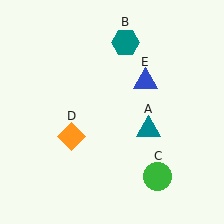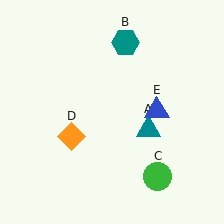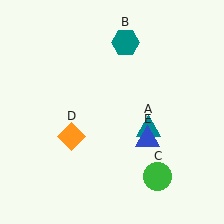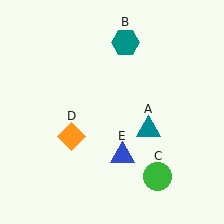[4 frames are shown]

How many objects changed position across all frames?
1 object changed position: blue triangle (object E).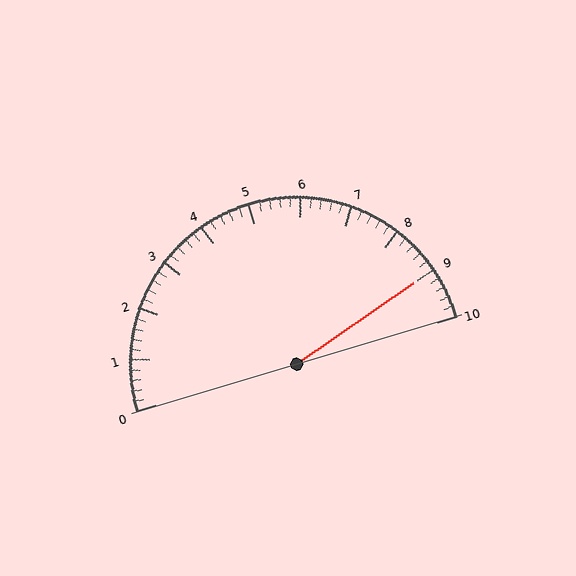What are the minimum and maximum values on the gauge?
The gauge ranges from 0 to 10.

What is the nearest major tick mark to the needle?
The nearest major tick mark is 9.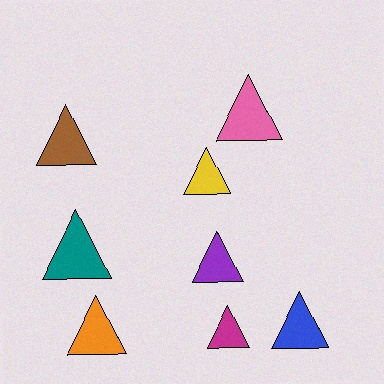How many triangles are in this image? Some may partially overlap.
There are 8 triangles.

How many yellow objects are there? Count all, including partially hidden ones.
There is 1 yellow object.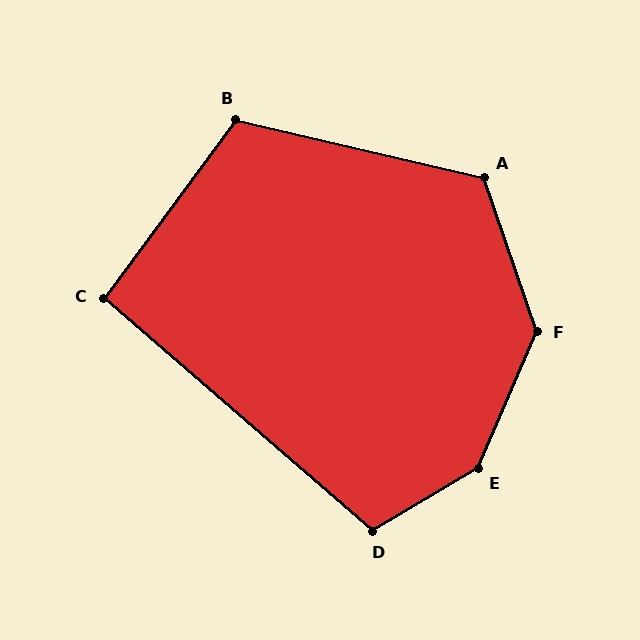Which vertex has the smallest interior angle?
C, at approximately 94 degrees.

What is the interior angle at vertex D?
Approximately 109 degrees (obtuse).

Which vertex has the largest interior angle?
E, at approximately 144 degrees.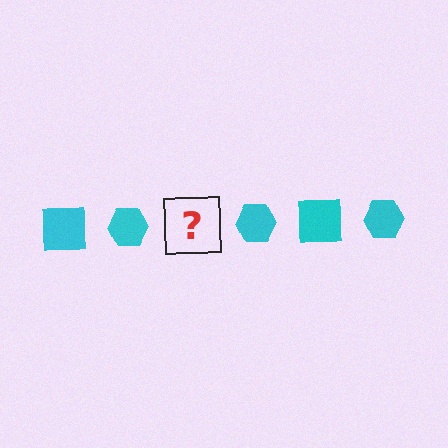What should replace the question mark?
The question mark should be replaced with a cyan square.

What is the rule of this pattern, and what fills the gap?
The rule is that the pattern cycles through square, hexagon shapes in cyan. The gap should be filled with a cyan square.